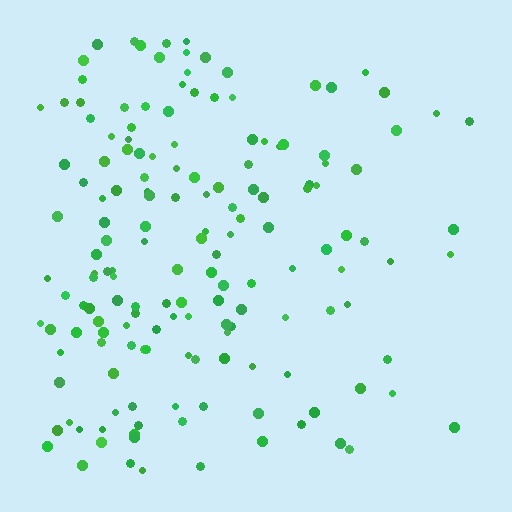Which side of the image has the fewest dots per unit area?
The right.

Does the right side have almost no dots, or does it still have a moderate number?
Still a moderate number, just noticeably fewer than the left.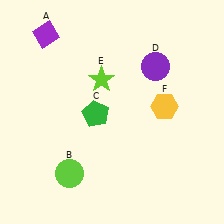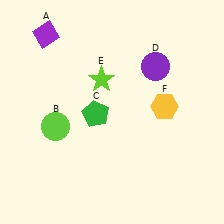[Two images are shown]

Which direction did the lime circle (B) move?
The lime circle (B) moved up.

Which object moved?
The lime circle (B) moved up.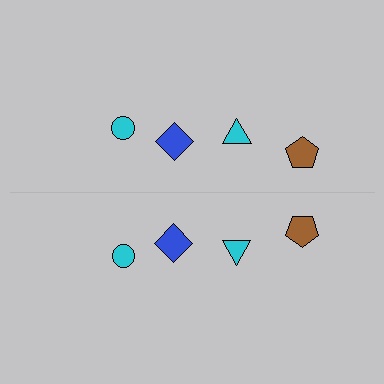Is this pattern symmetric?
Yes, this pattern has bilateral (reflection) symmetry.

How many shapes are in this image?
There are 8 shapes in this image.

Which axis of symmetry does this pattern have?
The pattern has a horizontal axis of symmetry running through the center of the image.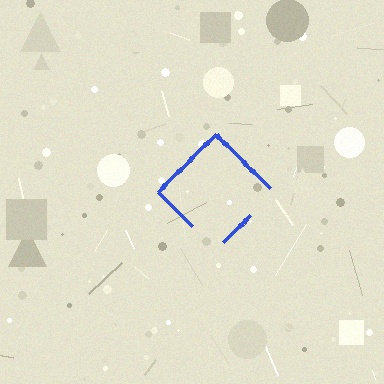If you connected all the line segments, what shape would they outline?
They would outline a diamond.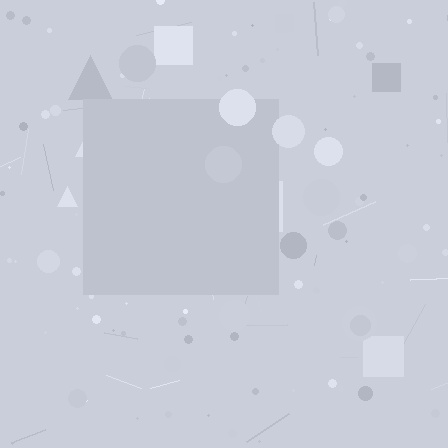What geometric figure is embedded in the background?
A square is embedded in the background.